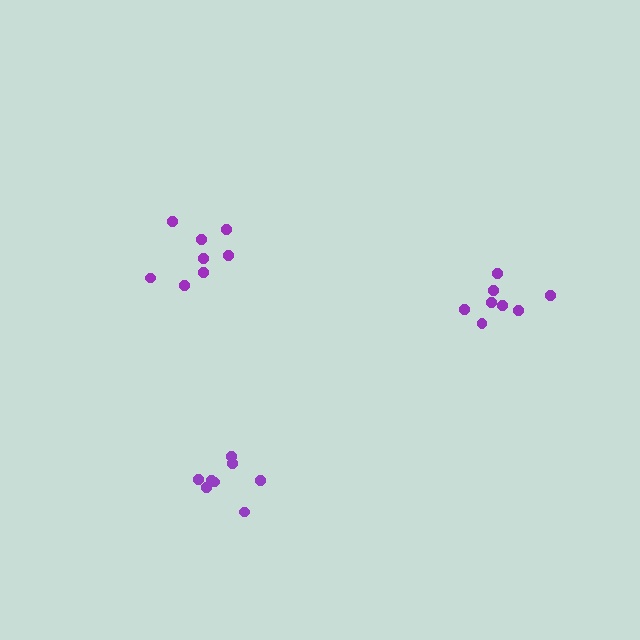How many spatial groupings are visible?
There are 3 spatial groupings.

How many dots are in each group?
Group 1: 8 dots, Group 2: 8 dots, Group 3: 8 dots (24 total).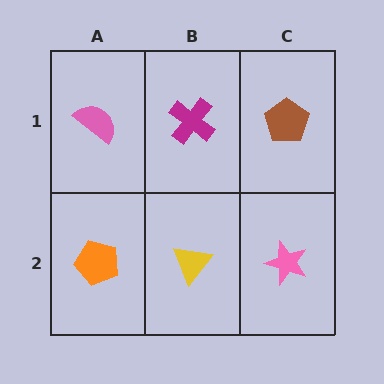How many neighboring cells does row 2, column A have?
2.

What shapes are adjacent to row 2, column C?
A brown pentagon (row 1, column C), a yellow triangle (row 2, column B).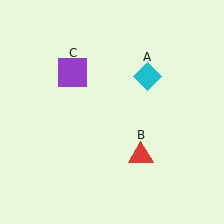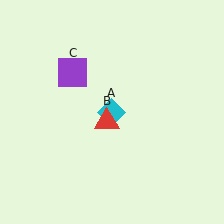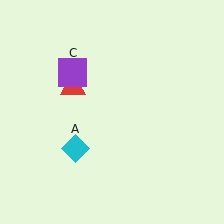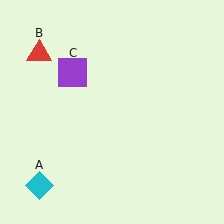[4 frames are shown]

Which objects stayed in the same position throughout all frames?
Purple square (object C) remained stationary.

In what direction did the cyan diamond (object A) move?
The cyan diamond (object A) moved down and to the left.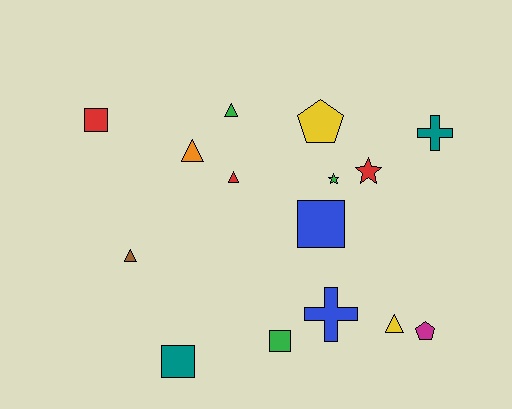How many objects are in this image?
There are 15 objects.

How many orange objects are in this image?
There is 1 orange object.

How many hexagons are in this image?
There are no hexagons.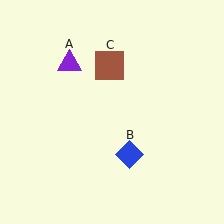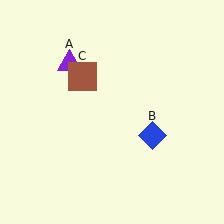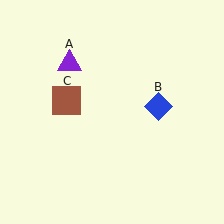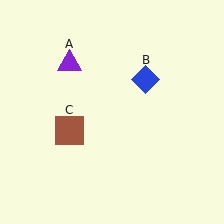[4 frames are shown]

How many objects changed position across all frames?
2 objects changed position: blue diamond (object B), brown square (object C).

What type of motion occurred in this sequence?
The blue diamond (object B), brown square (object C) rotated counterclockwise around the center of the scene.